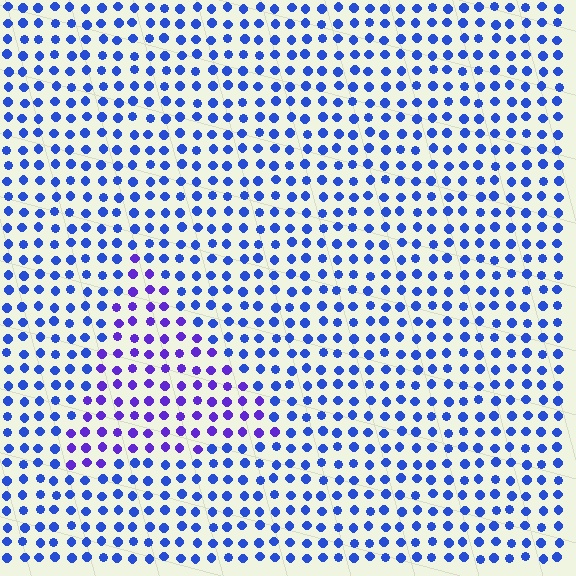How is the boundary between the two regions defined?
The boundary is defined purely by a slight shift in hue (about 35 degrees). Spacing, size, and orientation are identical on both sides.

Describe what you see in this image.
The image is filled with small blue elements in a uniform arrangement. A triangle-shaped region is visible where the elements are tinted to a slightly different hue, forming a subtle color boundary.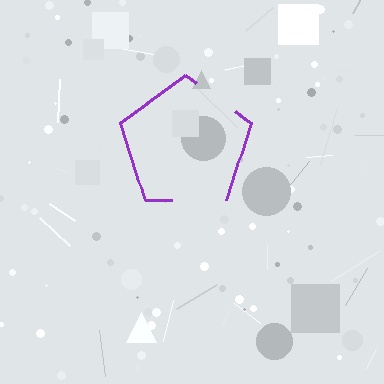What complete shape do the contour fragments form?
The contour fragments form a pentagon.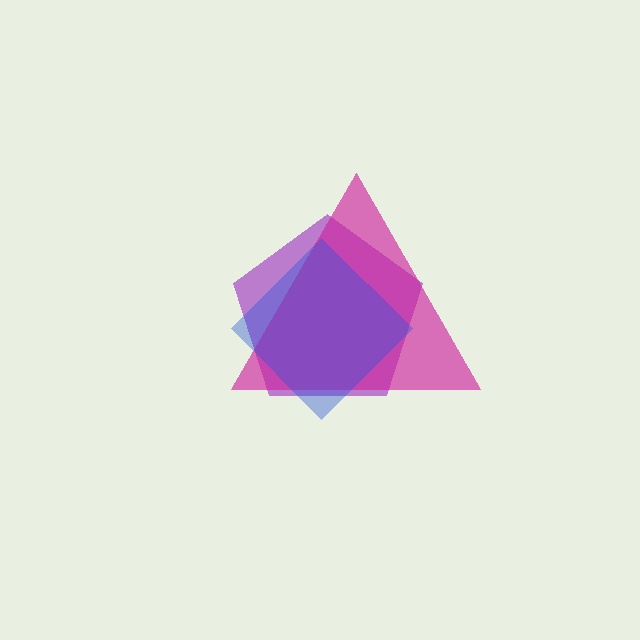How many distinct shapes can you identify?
There are 3 distinct shapes: a purple pentagon, a magenta triangle, a blue diamond.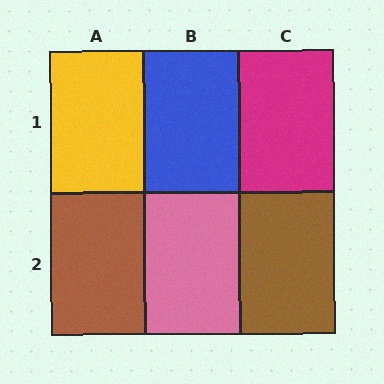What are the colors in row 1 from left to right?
Yellow, blue, magenta.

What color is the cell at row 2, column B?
Pink.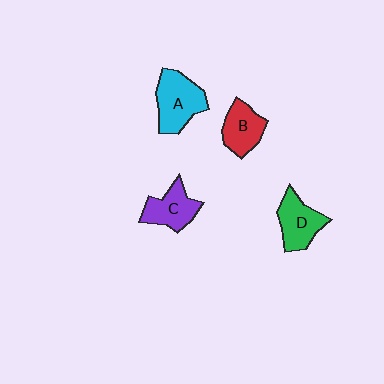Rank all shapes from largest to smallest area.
From largest to smallest: A (cyan), D (green), C (purple), B (red).